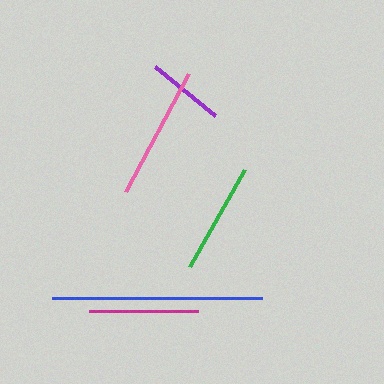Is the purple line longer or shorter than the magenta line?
The magenta line is longer than the purple line.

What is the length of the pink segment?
The pink segment is approximately 134 pixels long.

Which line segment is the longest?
The blue line is the longest at approximately 210 pixels.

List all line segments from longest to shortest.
From longest to shortest: blue, pink, green, magenta, purple.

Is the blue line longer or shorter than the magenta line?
The blue line is longer than the magenta line.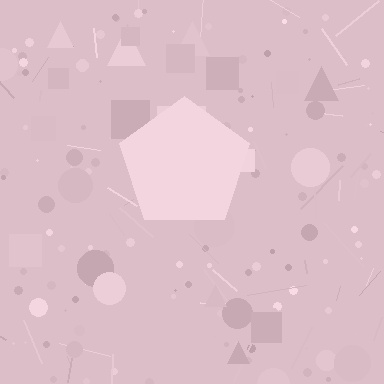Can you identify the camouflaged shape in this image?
The camouflaged shape is a pentagon.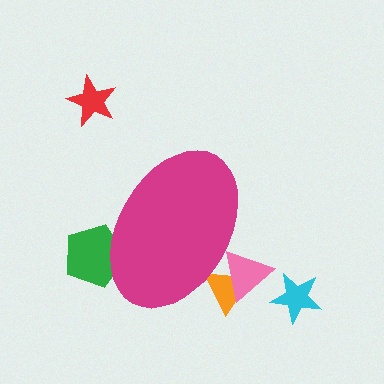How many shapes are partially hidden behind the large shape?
3 shapes are partially hidden.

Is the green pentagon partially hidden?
Yes, the green pentagon is partially hidden behind the magenta ellipse.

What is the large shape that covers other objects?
A magenta ellipse.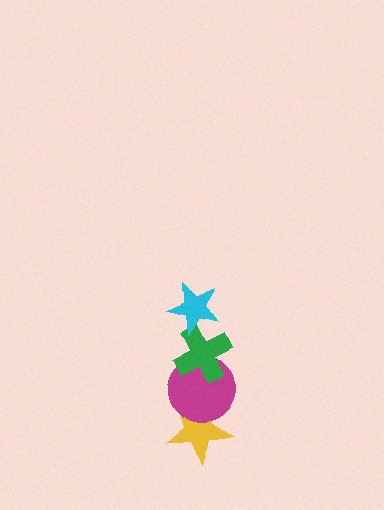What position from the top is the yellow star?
The yellow star is 4th from the top.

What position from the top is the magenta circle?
The magenta circle is 3rd from the top.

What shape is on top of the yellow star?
The magenta circle is on top of the yellow star.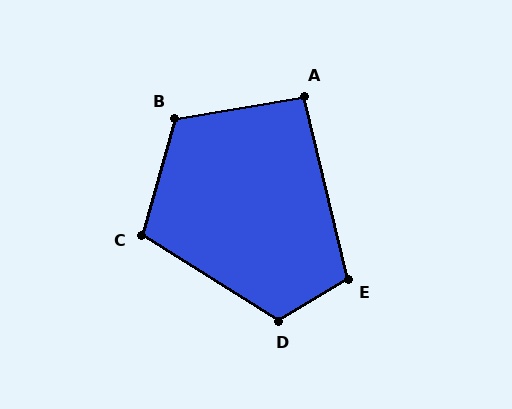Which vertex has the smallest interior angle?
A, at approximately 94 degrees.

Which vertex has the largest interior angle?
D, at approximately 117 degrees.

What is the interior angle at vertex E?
Approximately 107 degrees (obtuse).